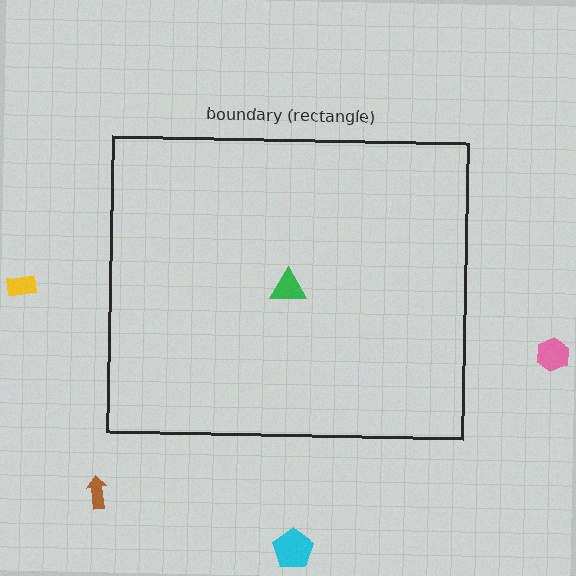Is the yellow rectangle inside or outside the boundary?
Outside.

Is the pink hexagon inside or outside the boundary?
Outside.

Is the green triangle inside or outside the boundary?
Inside.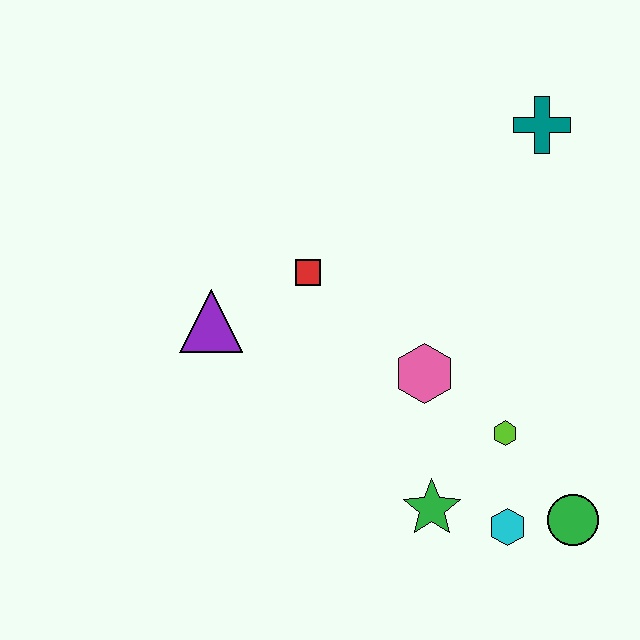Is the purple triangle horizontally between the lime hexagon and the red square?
No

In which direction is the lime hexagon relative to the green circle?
The lime hexagon is above the green circle.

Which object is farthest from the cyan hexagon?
The teal cross is farthest from the cyan hexagon.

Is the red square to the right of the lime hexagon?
No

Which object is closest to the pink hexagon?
The lime hexagon is closest to the pink hexagon.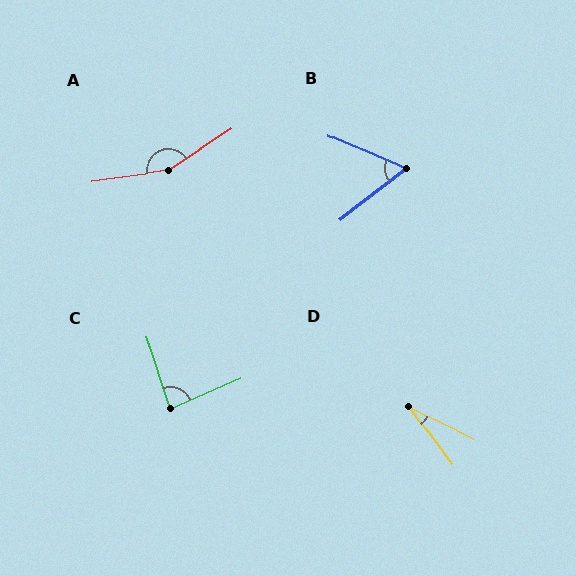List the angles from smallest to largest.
D (27°), B (61°), C (84°), A (154°).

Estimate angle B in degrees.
Approximately 61 degrees.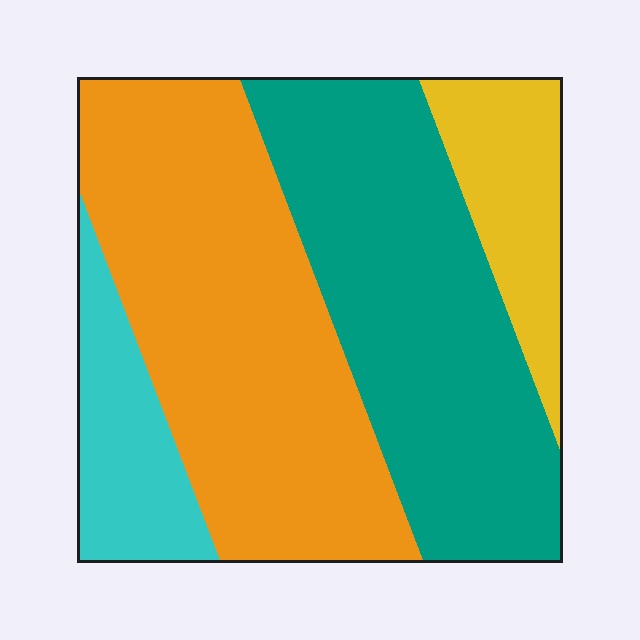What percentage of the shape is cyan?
Cyan covers around 10% of the shape.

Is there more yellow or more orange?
Orange.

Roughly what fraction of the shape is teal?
Teal covers about 35% of the shape.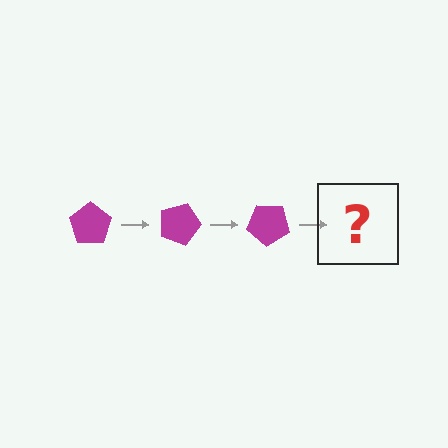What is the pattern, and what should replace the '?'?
The pattern is that the pentagon rotates 20 degrees each step. The '?' should be a magenta pentagon rotated 60 degrees.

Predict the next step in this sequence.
The next step is a magenta pentagon rotated 60 degrees.